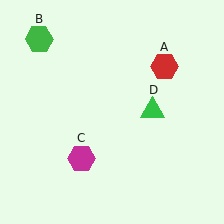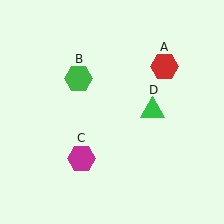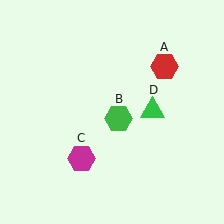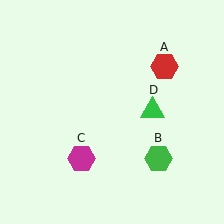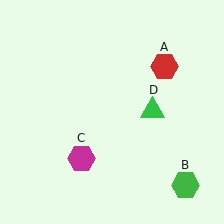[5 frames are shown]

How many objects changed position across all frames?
1 object changed position: green hexagon (object B).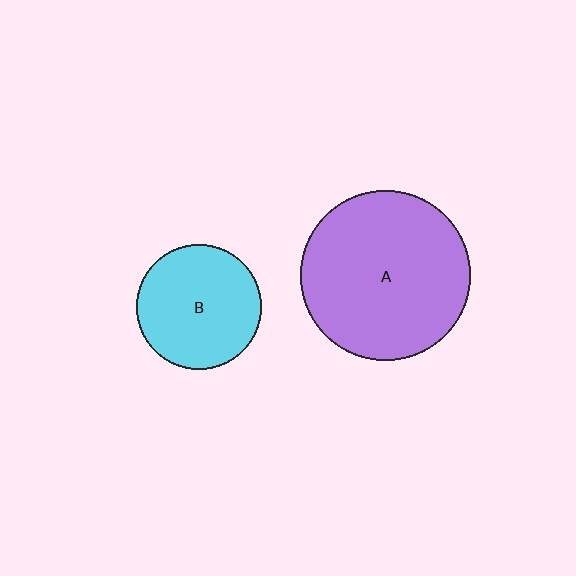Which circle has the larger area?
Circle A (purple).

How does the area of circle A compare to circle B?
Approximately 1.8 times.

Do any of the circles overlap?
No, none of the circles overlap.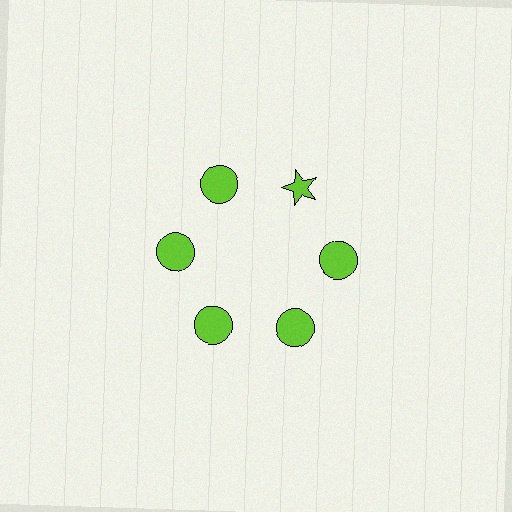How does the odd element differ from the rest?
It has a different shape: star instead of circle.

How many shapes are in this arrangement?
There are 6 shapes arranged in a ring pattern.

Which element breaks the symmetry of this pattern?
The lime star at roughly the 1 o'clock position breaks the symmetry. All other shapes are lime circles.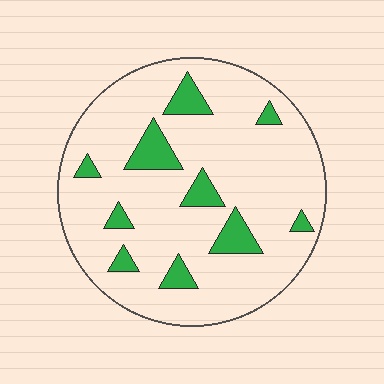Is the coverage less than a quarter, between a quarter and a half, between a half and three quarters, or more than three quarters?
Less than a quarter.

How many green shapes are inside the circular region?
10.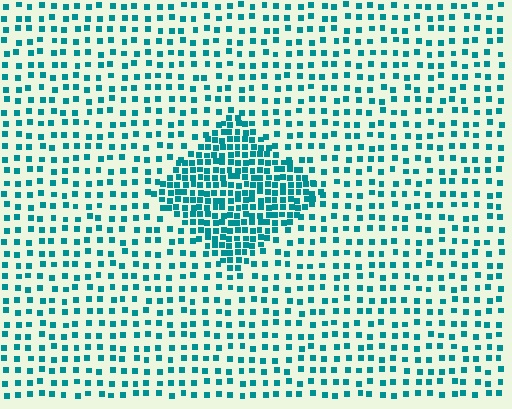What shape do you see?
I see a diamond.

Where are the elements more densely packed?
The elements are more densely packed inside the diamond boundary.